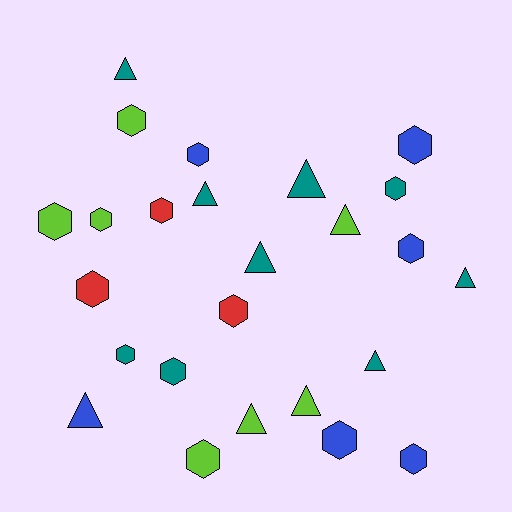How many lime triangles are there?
There are 3 lime triangles.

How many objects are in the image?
There are 25 objects.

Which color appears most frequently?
Teal, with 9 objects.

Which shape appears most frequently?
Hexagon, with 15 objects.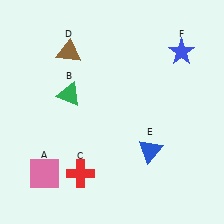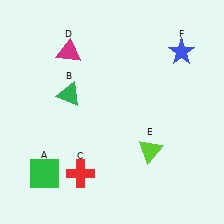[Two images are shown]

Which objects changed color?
A changed from pink to green. D changed from brown to magenta. E changed from blue to lime.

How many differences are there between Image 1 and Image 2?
There are 3 differences between the two images.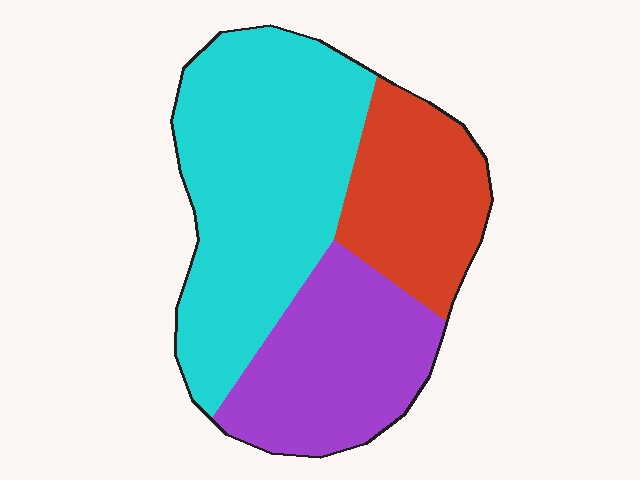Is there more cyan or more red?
Cyan.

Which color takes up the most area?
Cyan, at roughly 50%.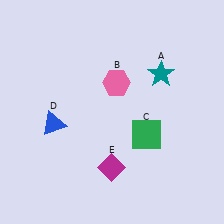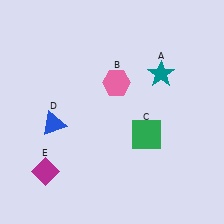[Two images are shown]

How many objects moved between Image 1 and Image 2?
1 object moved between the two images.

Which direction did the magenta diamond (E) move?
The magenta diamond (E) moved left.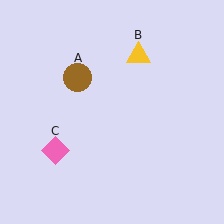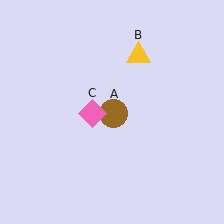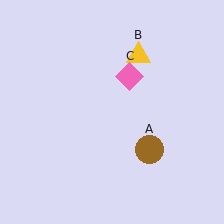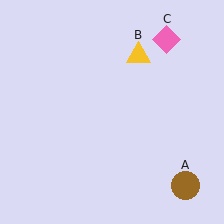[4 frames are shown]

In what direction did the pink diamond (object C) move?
The pink diamond (object C) moved up and to the right.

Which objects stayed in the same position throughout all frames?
Yellow triangle (object B) remained stationary.